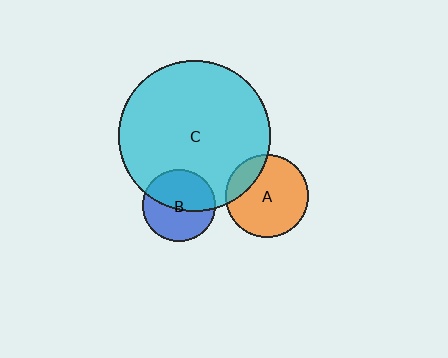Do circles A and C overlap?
Yes.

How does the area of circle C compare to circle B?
Approximately 4.4 times.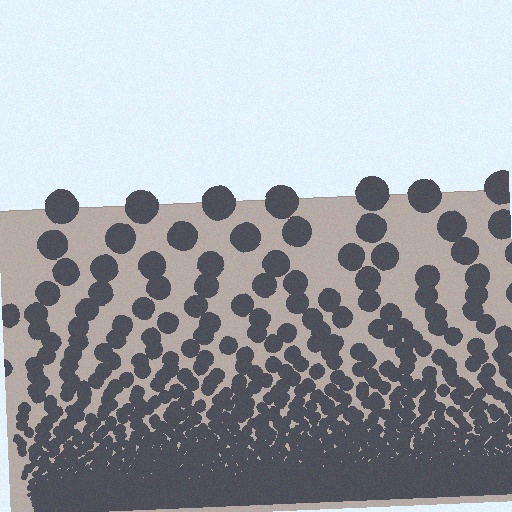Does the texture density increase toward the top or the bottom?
Density increases toward the bottom.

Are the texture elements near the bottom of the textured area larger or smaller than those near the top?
Smaller. The gradient is inverted — elements near the bottom are smaller and denser.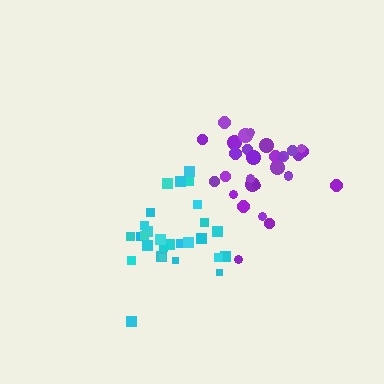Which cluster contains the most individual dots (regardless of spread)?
Purple (30).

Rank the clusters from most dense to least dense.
cyan, purple.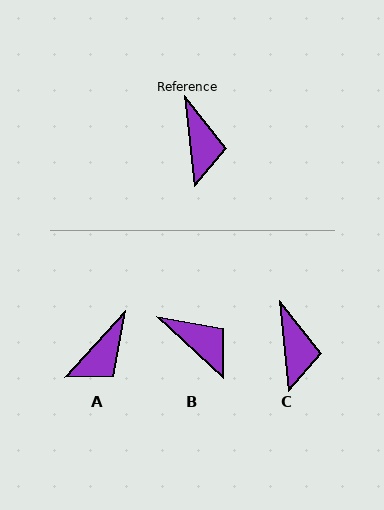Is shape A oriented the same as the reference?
No, it is off by about 48 degrees.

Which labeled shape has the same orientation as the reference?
C.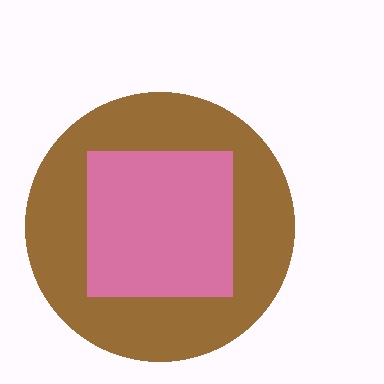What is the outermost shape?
The brown circle.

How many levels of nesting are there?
2.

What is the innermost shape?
The pink square.